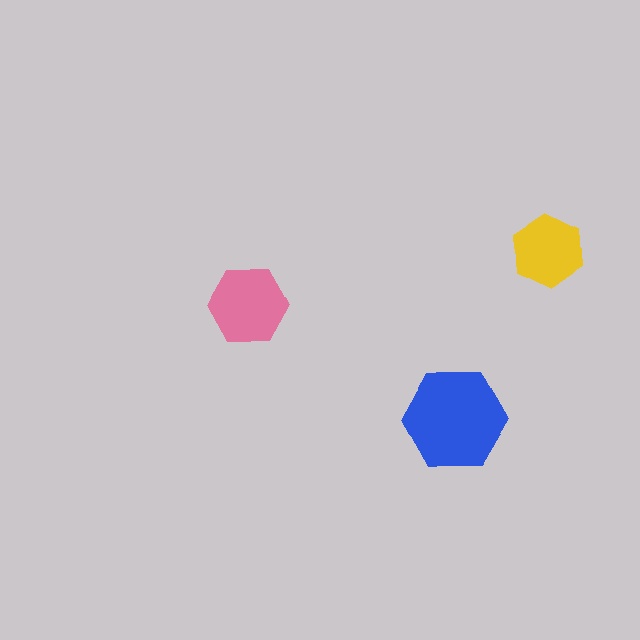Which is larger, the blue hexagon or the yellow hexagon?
The blue one.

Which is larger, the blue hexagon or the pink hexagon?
The blue one.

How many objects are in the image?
There are 3 objects in the image.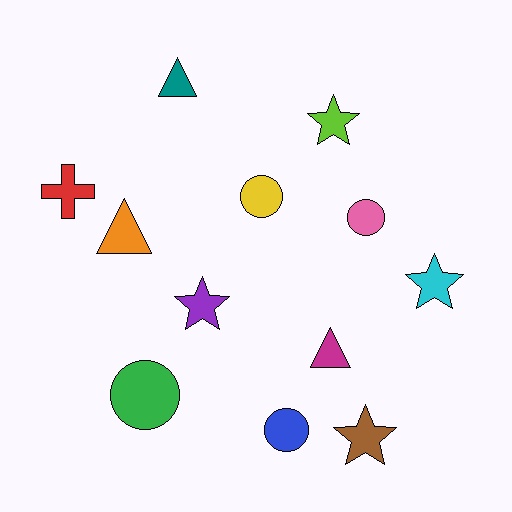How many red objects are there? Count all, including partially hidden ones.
There is 1 red object.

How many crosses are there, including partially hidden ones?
There is 1 cross.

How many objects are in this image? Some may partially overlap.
There are 12 objects.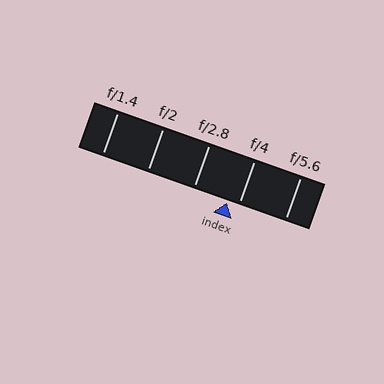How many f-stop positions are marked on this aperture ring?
There are 5 f-stop positions marked.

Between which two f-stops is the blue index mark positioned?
The index mark is between f/2.8 and f/4.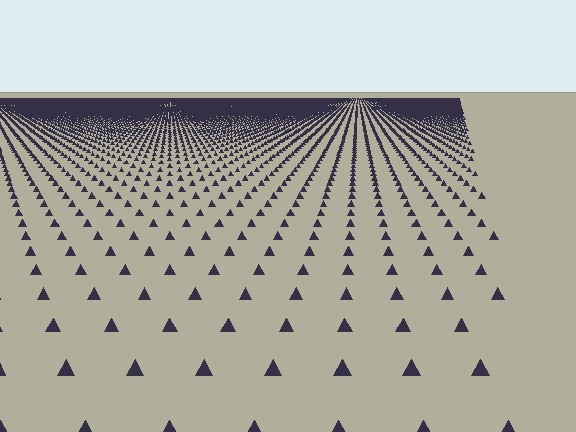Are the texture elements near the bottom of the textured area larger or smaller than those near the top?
Larger. Near the bottom, elements are closer to the viewer and appear at a bigger on-screen size.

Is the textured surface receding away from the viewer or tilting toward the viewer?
The surface is receding away from the viewer. Texture elements get smaller and denser toward the top.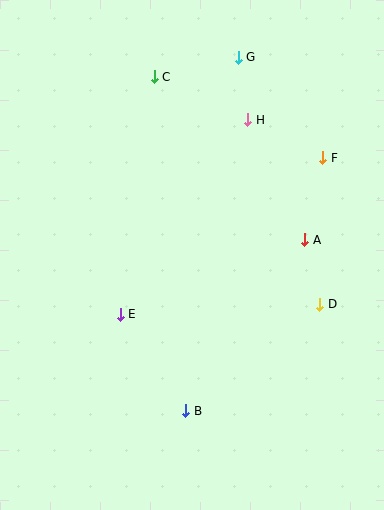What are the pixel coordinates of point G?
Point G is at (238, 57).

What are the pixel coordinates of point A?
Point A is at (305, 240).